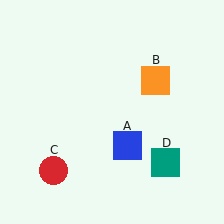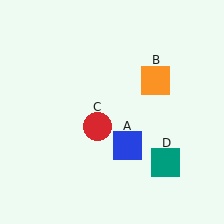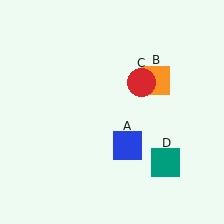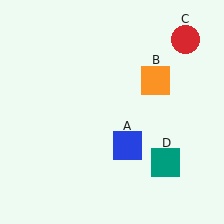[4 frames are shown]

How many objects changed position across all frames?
1 object changed position: red circle (object C).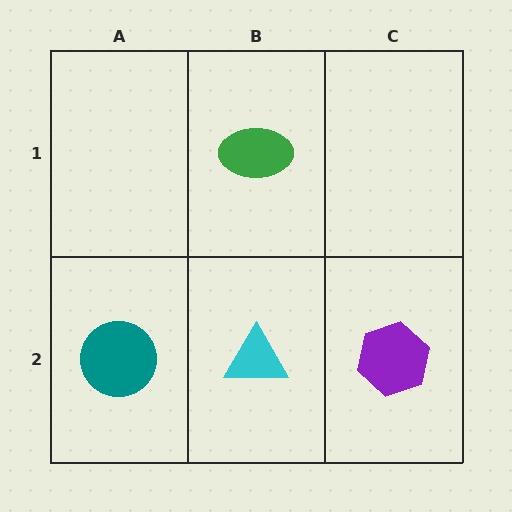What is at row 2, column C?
A purple hexagon.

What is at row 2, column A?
A teal circle.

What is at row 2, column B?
A cyan triangle.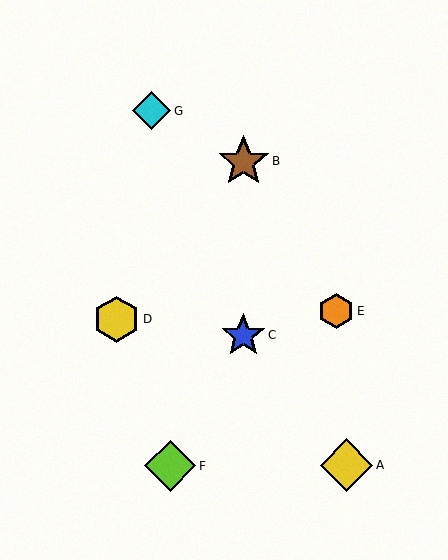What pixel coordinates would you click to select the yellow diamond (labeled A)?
Click at (346, 465) to select the yellow diamond A.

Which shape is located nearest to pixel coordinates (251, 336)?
The blue star (labeled C) at (243, 335) is nearest to that location.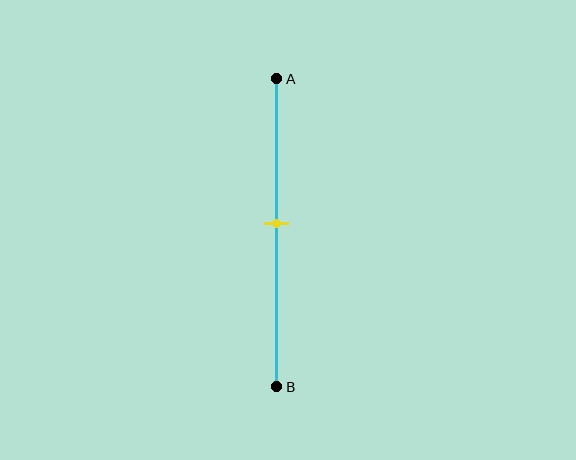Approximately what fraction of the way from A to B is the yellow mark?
The yellow mark is approximately 45% of the way from A to B.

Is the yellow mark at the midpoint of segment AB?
Yes, the mark is approximately at the midpoint.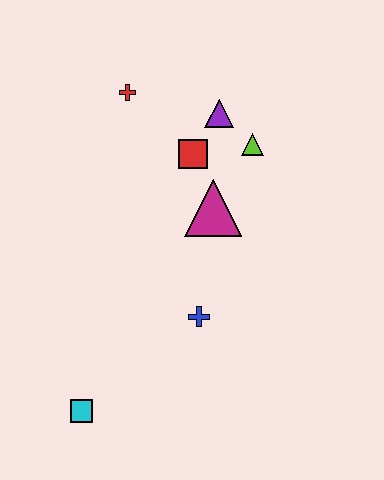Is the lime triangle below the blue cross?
No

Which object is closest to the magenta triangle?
The red square is closest to the magenta triangle.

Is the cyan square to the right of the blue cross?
No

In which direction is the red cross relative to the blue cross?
The red cross is above the blue cross.